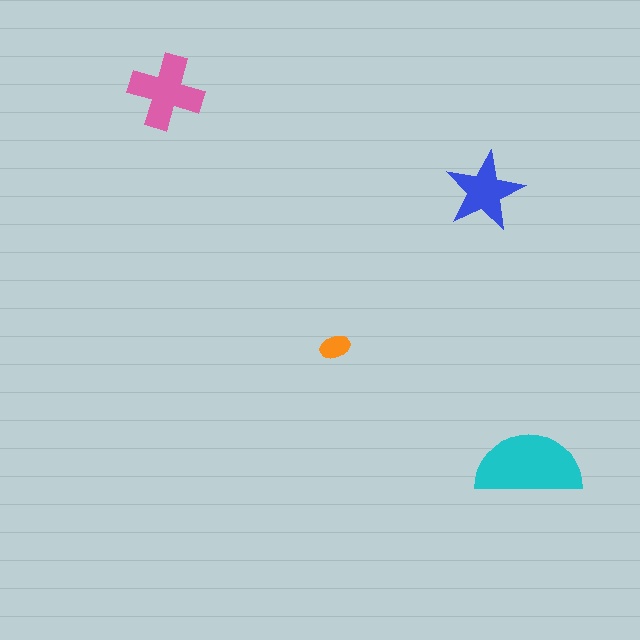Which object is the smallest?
The orange ellipse.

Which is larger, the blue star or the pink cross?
The pink cross.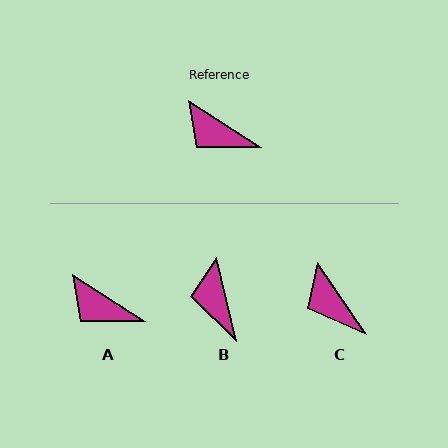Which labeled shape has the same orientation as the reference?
A.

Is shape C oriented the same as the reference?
No, it is off by about 23 degrees.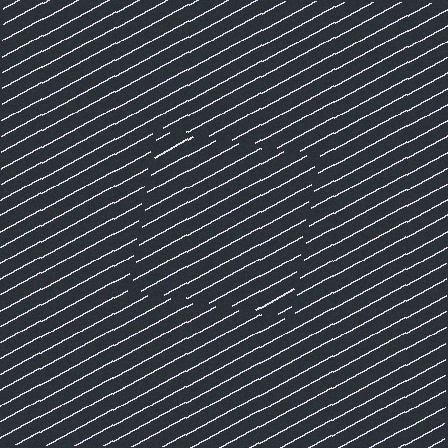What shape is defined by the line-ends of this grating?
An illusory square. The interior of the shape contains the same grating, shifted by half a period — the contour is defined by the phase discontinuity where line-ends from the inner and outer gratings abut.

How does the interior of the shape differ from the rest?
The interior of the shape contains the same grating, shifted by half a period — the contour is defined by the phase discontinuity where line-ends from the inner and outer gratings abut.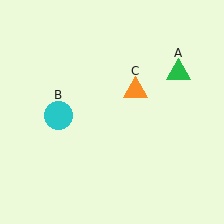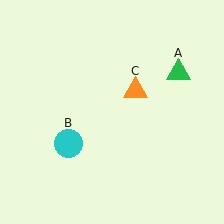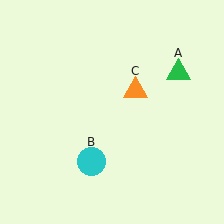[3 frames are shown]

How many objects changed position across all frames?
1 object changed position: cyan circle (object B).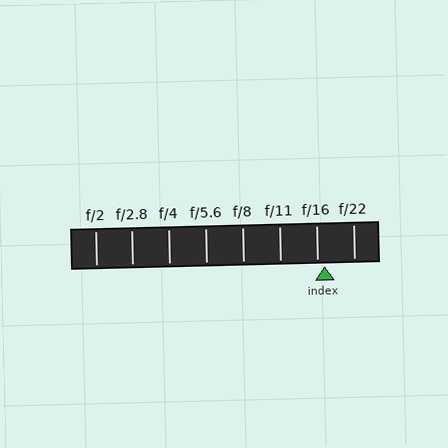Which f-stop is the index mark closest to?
The index mark is closest to f/16.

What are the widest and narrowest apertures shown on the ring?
The widest aperture shown is f/2 and the narrowest is f/22.